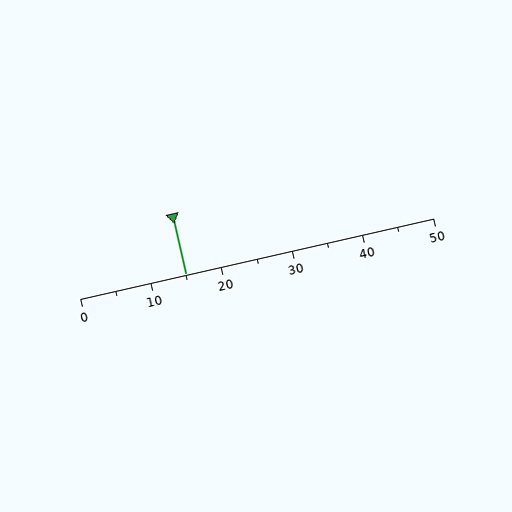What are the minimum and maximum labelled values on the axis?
The axis runs from 0 to 50.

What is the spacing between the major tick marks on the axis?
The major ticks are spaced 10 apart.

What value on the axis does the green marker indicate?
The marker indicates approximately 15.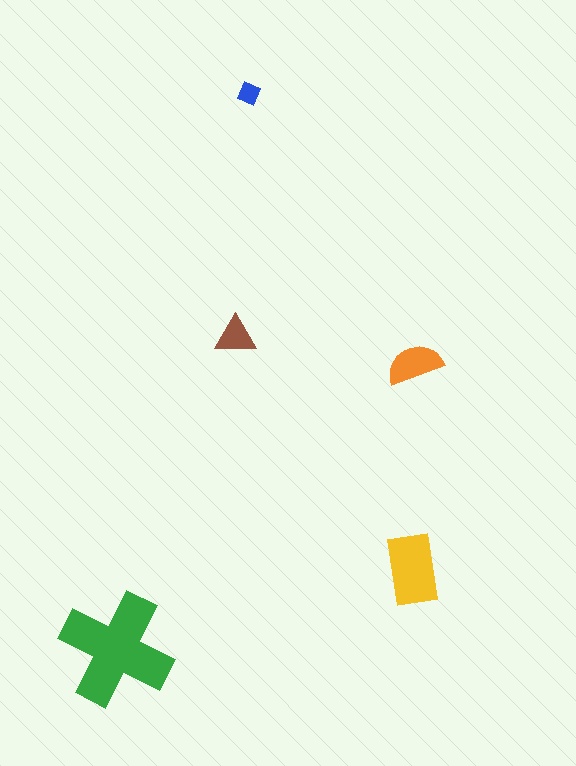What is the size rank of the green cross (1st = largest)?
1st.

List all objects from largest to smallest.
The green cross, the yellow rectangle, the orange semicircle, the brown triangle, the blue diamond.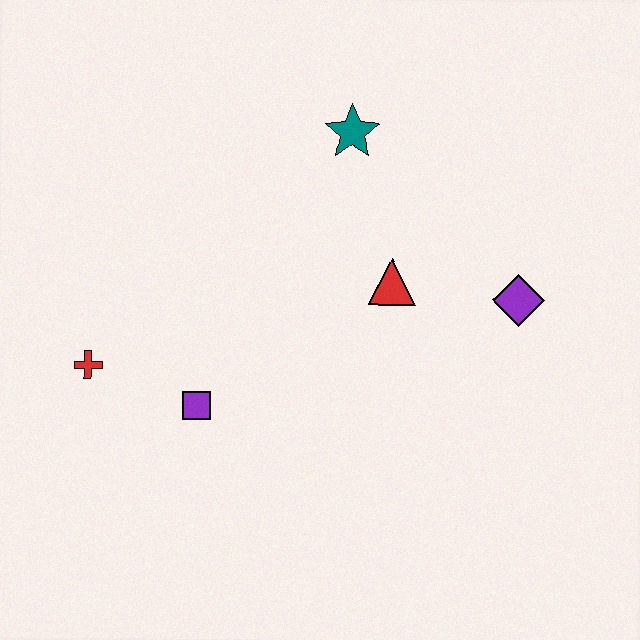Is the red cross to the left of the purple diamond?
Yes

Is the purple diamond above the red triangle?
No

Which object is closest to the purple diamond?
The red triangle is closest to the purple diamond.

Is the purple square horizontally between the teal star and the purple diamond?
No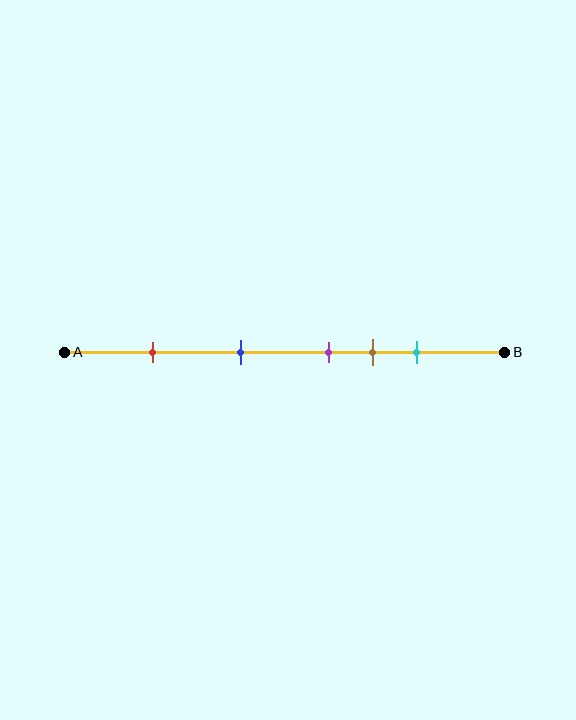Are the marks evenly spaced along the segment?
No, the marks are not evenly spaced.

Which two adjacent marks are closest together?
The purple and brown marks are the closest adjacent pair.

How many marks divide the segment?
There are 5 marks dividing the segment.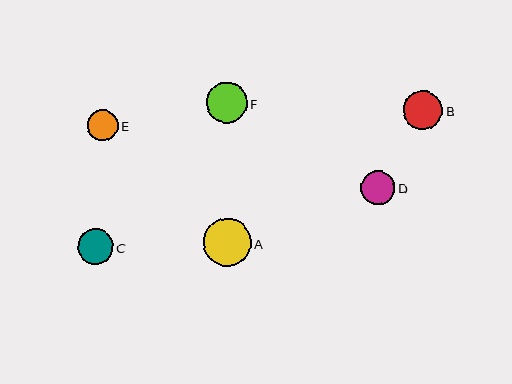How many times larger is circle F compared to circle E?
Circle F is approximately 1.3 times the size of circle E.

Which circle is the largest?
Circle A is the largest with a size of approximately 48 pixels.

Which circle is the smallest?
Circle E is the smallest with a size of approximately 31 pixels.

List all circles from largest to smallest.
From largest to smallest: A, F, B, C, D, E.